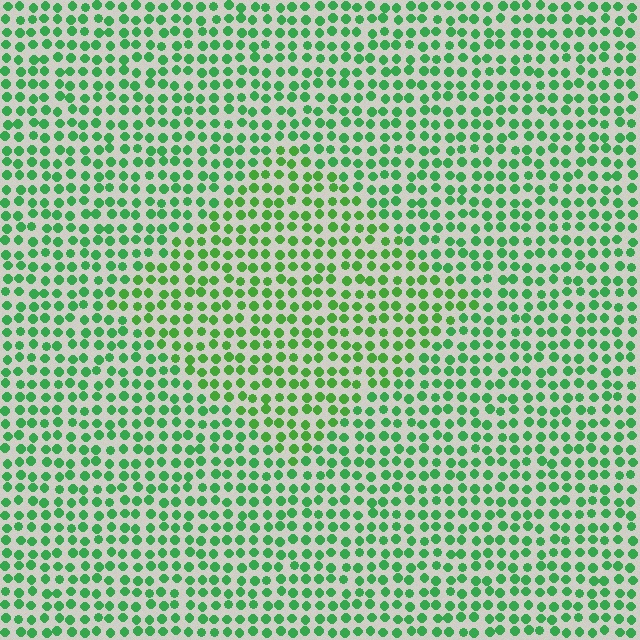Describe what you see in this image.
The image is filled with small green elements in a uniform arrangement. A diamond-shaped region is visible where the elements are tinted to a slightly different hue, forming a subtle color boundary.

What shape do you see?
I see a diamond.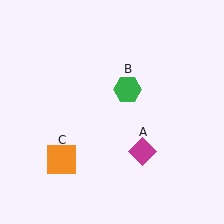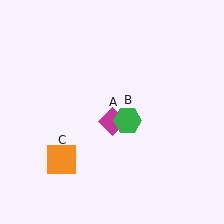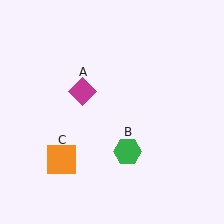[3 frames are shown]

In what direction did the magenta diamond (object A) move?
The magenta diamond (object A) moved up and to the left.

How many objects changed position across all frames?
2 objects changed position: magenta diamond (object A), green hexagon (object B).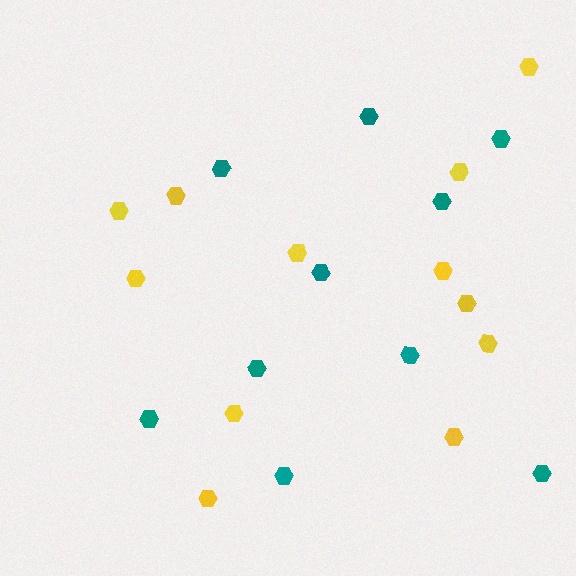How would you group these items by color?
There are 2 groups: one group of teal hexagons (10) and one group of yellow hexagons (12).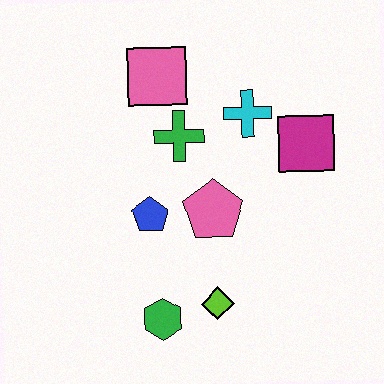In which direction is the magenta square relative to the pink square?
The magenta square is to the right of the pink square.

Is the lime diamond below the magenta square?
Yes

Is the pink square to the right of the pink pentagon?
No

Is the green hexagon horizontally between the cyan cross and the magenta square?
No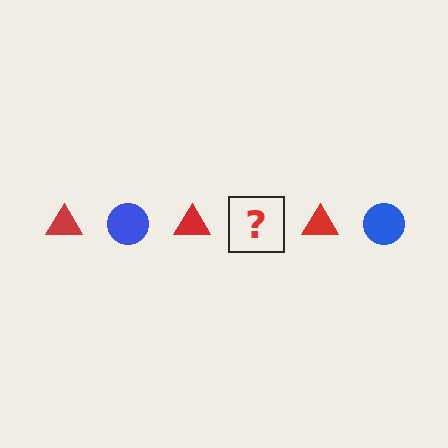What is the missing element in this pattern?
The missing element is a blue circle.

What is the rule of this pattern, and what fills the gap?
The rule is that the pattern alternates between red triangle and blue circle. The gap should be filled with a blue circle.